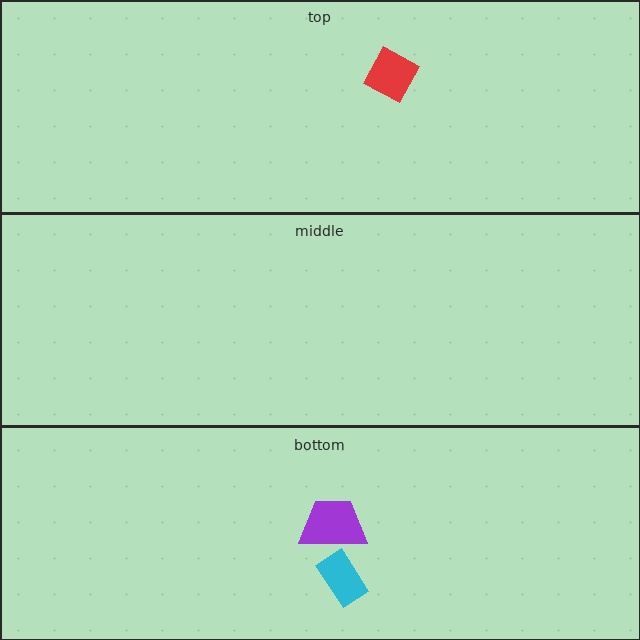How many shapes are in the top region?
1.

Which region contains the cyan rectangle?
The bottom region.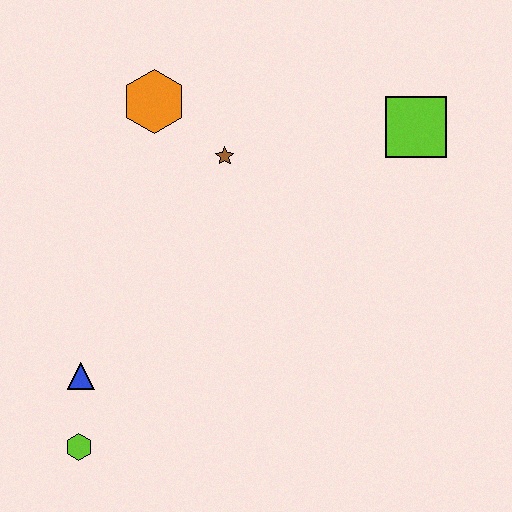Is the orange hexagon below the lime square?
No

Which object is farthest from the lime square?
The lime hexagon is farthest from the lime square.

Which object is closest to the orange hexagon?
The brown star is closest to the orange hexagon.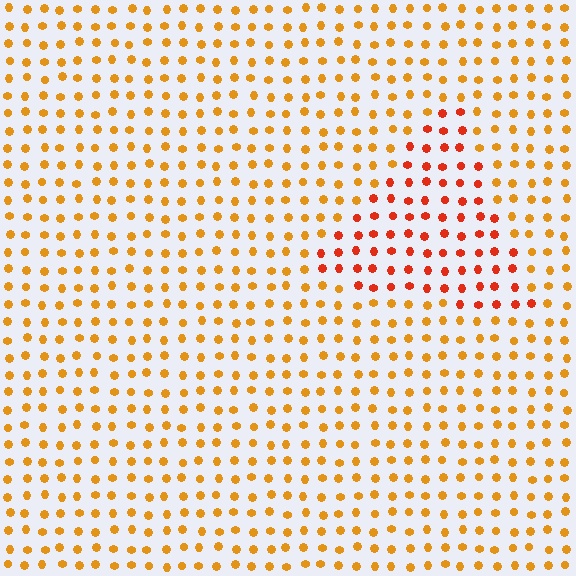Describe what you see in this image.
The image is filled with small orange elements in a uniform arrangement. A triangle-shaped region is visible where the elements are tinted to a slightly different hue, forming a subtle color boundary.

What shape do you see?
I see a triangle.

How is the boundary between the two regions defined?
The boundary is defined purely by a slight shift in hue (about 31 degrees). Spacing, size, and orientation are identical on both sides.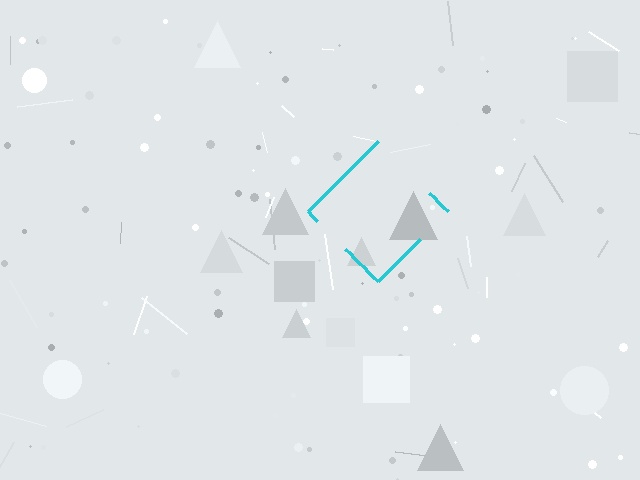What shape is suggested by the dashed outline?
The dashed outline suggests a diamond.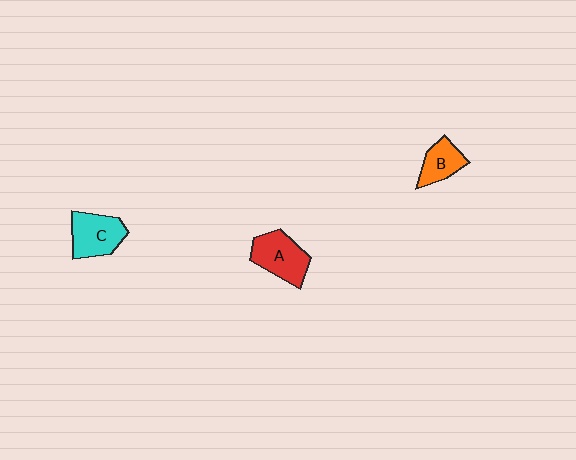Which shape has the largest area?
Shape A (red).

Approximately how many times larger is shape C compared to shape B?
Approximately 1.4 times.